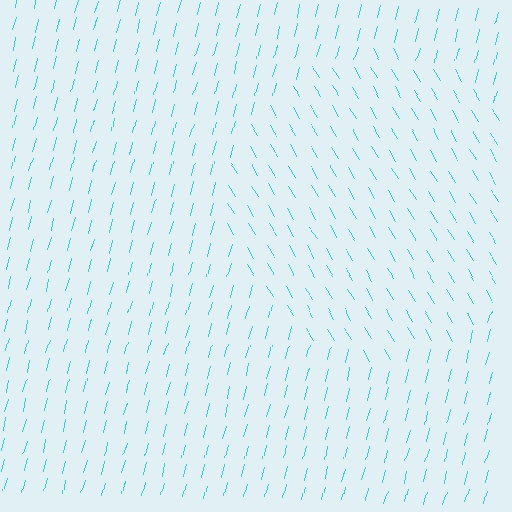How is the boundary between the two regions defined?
The boundary is defined purely by a change in line orientation (approximately 45 degrees difference). All lines are the same color and thickness.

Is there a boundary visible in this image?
Yes, there is a texture boundary formed by a change in line orientation.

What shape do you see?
I see a circle.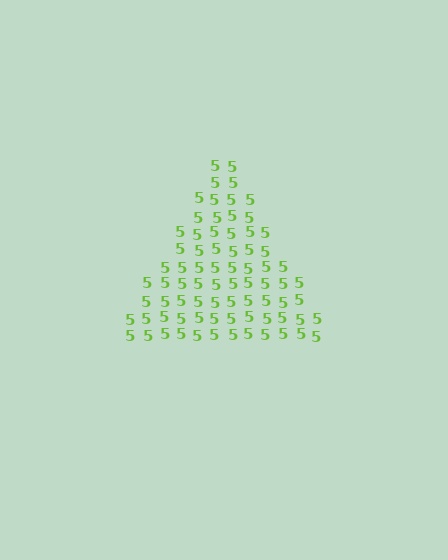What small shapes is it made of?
It is made of small digit 5's.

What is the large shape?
The large shape is a triangle.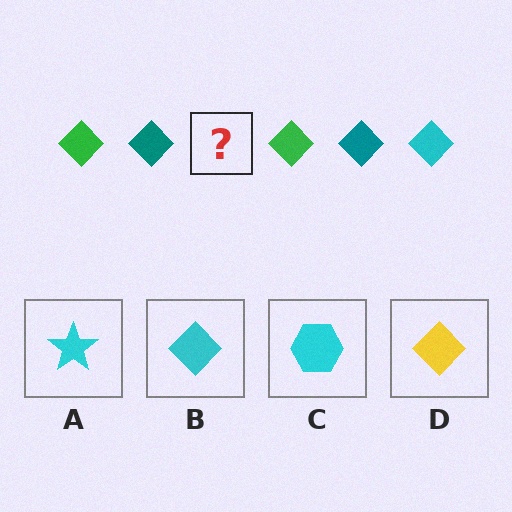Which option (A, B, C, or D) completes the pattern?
B.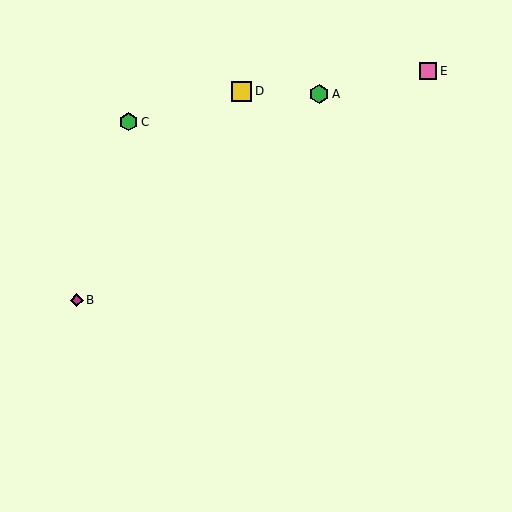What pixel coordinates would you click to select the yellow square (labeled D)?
Click at (242, 91) to select the yellow square D.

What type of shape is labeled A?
Shape A is a green hexagon.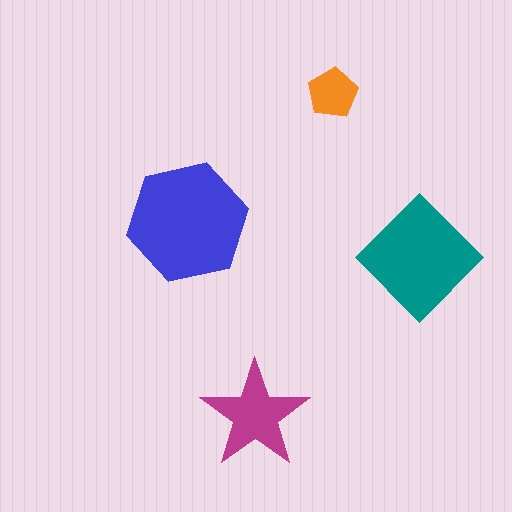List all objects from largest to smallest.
The blue hexagon, the teal diamond, the magenta star, the orange pentagon.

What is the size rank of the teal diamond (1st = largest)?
2nd.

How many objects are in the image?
There are 4 objects in the image.